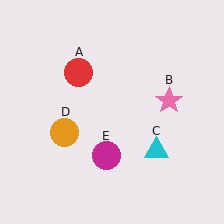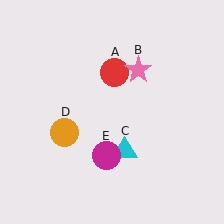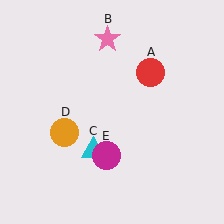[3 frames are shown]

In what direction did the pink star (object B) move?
The pink star (object B) moved up and to the left.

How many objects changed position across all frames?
3 objects changed position: red circle (object A), pink star (object B), cyan triangle (object C).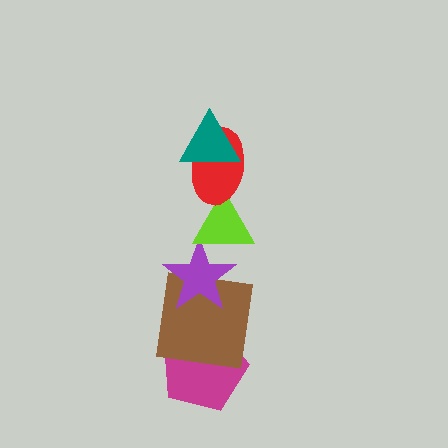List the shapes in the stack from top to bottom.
From top to bottom: the teal triangle, the red ellipse, the lime triangle, the purple star, the brown square, the magenta pentagon.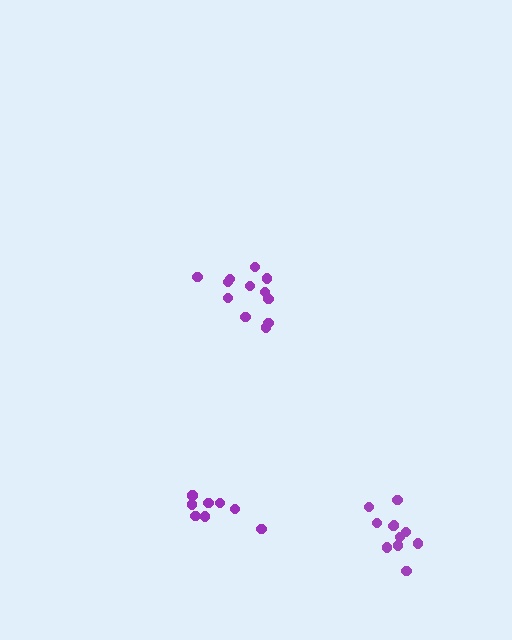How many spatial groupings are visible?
There are 3 spatial groupings.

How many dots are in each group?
Group 1: 8 dots, Group 2: 11 dots, Group 3: 12 dots (31 total).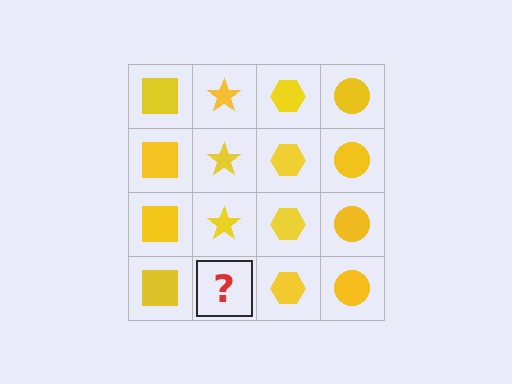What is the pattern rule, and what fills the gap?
The rule is that each column has a consistent shape. The gap should be filled with a yellow star.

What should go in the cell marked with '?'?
The missing cell should contain a yellow star.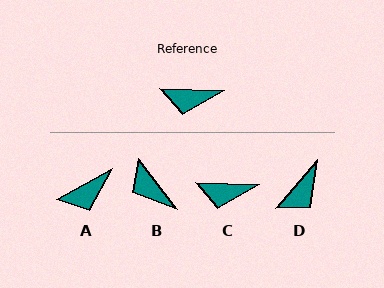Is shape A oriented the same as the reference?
No, it is off by about 31 degrees.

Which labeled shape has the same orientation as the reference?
C.